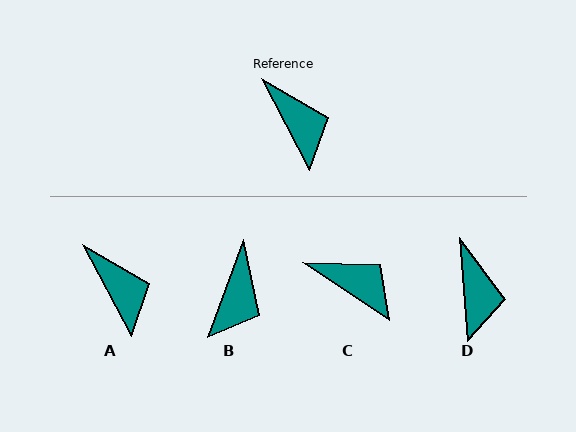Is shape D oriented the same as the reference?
No, it is off by about 23 degrees.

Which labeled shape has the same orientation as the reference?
A.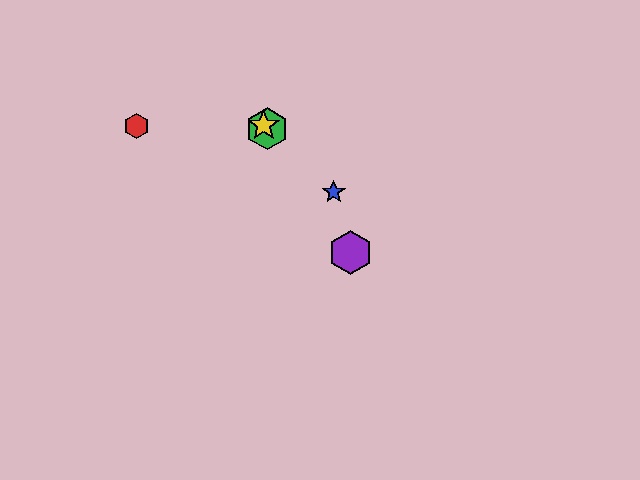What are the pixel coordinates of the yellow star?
The yellow star is at (264, 125).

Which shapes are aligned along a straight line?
The blue star, the green hexagon, the yellow star are aligned along a straight line.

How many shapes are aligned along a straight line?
3 shapes (the blue star, the green hexagon, the yellow star) are aligned along a straight line.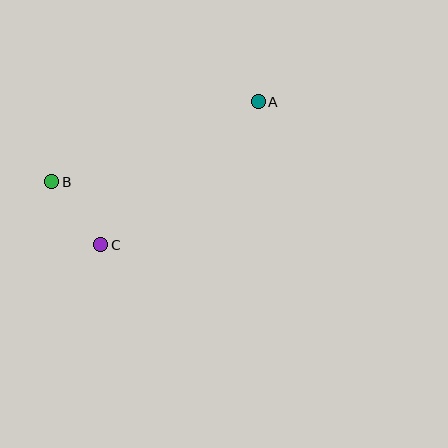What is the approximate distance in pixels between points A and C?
The distance between A and C is approximately 213 pixels.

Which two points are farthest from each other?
Points A and B are farthest from each other.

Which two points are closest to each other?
Points B and C are closest to each other.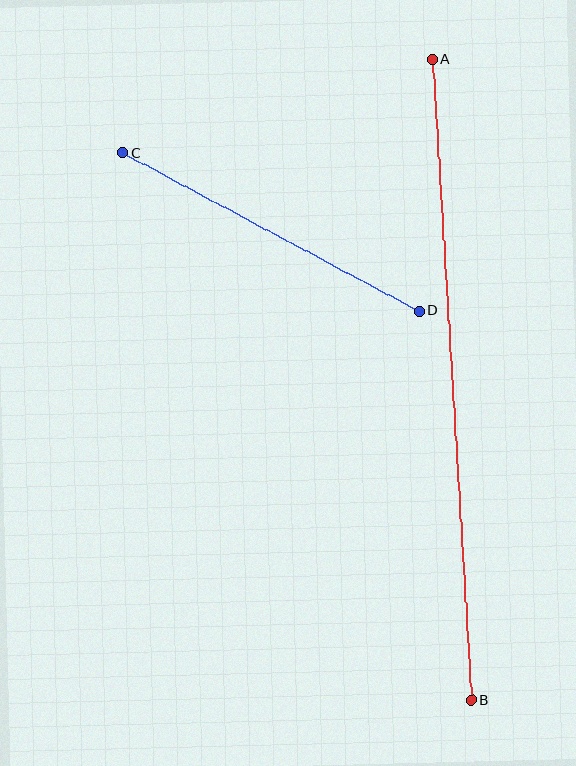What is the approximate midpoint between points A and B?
The midpoint is at approximately (452, 380) pixels.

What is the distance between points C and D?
The distance is approximately 336 pixels.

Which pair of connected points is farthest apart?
Points A and B are farthest apart.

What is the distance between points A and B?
The distance is approximately 642 pixels.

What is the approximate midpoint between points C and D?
The midpoint is at approximately (271, 232) pixels.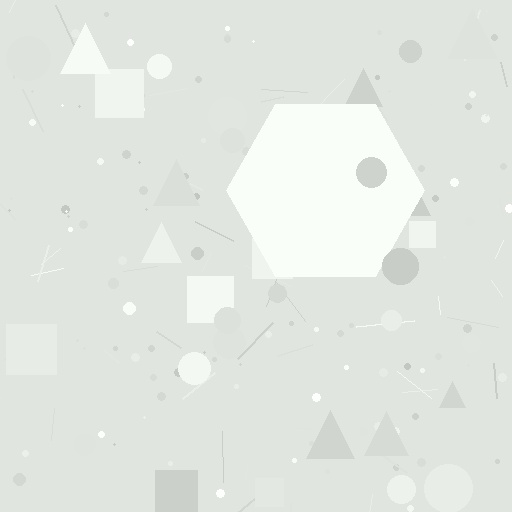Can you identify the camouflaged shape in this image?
The camouflaged shape is a hexagon.